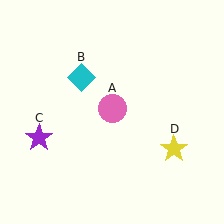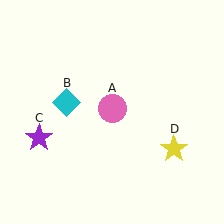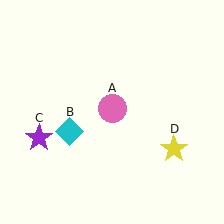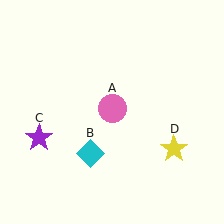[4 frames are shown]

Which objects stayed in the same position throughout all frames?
Pink circle (object A) and purple star (object C) and yellow star (object D) remained stationary.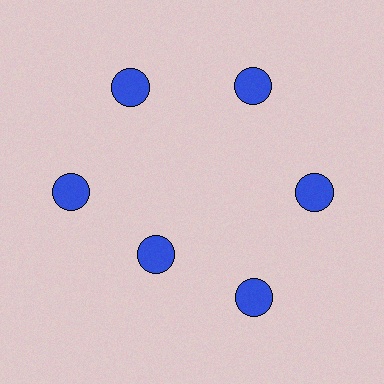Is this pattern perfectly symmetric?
No. The 6 blue circles are arranged in a ring, but one element near the 7 o'clock position is pulled inward toward the center, breaking the 6-fold rotational symmetry.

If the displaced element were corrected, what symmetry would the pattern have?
It would have 6-fold rotational symmetry — the pattern would map onto itself every 60 degrees.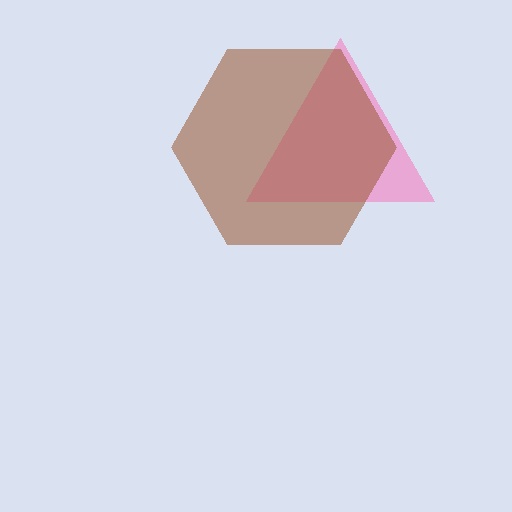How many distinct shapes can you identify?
There are 2 distinct shapes: a pink triangle, a brown hexagon.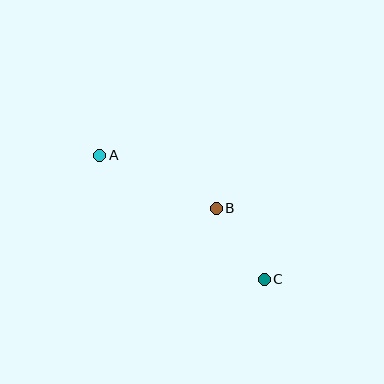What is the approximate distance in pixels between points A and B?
The distance between A and B is approximately 128 pixels.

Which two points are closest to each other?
Points B and C are closest to each other.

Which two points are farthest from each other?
Points A and C are farthest from each other.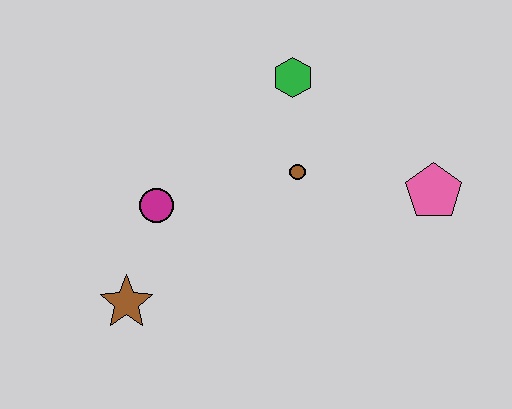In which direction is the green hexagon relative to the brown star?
The green hexagon is above the brown star.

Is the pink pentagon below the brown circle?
Yes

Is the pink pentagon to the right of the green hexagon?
Yes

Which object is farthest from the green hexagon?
The brown star is farthest from the green hexagon.